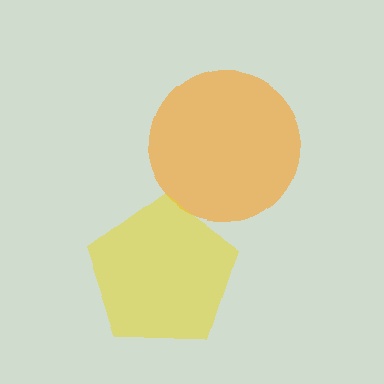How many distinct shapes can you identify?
There are 2 distinct shapes: an orange circle, a yellow pentagon.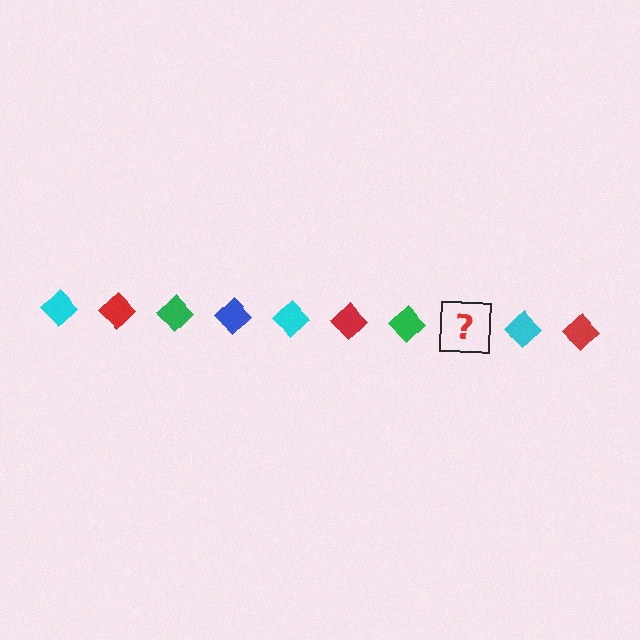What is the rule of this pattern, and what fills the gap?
The rule is that the pattern cycles through cyan, red, green, blue diamonds. The gap should be filled with a blue diamond.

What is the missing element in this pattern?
The missing element is a blue diamond.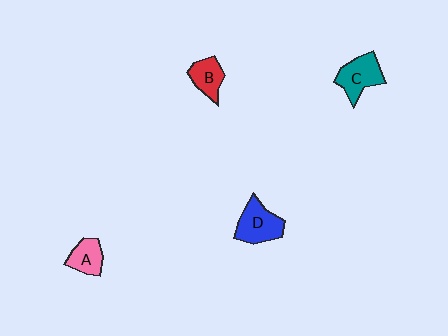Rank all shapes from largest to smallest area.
From largest to smallest: D (blue), C (teal), B (red), A (pink).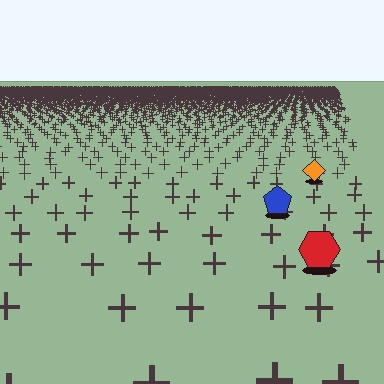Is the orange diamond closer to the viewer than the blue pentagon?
No. The blue pentagon is closer — you can tell from the texture gradient: the ground texture is coarser near it.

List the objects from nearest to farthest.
From nearest to farthest: the red hexagon, the blue pentagon, the orange diamond.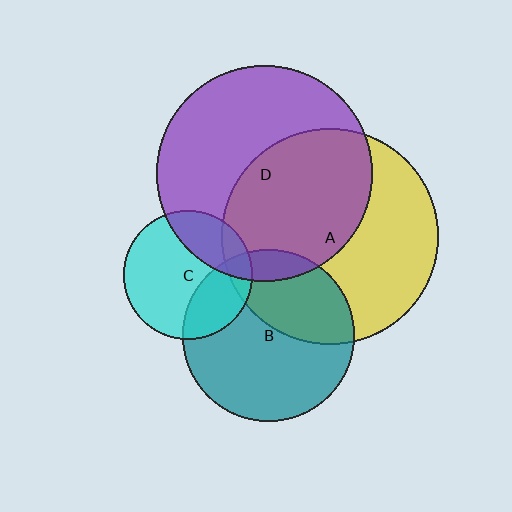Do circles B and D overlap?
Yes.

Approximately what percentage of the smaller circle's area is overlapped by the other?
Approximately 10%.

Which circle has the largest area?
Circle A (yellow).